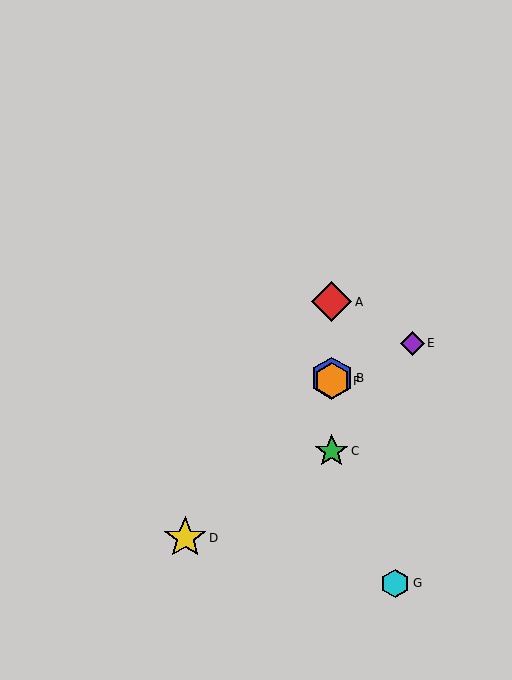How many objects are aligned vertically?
4 objects (A, B, C, F) are aligned vertically.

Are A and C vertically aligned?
Yes, both are at x≈332.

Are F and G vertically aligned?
No, F is at x≈332 and G is at x≈395.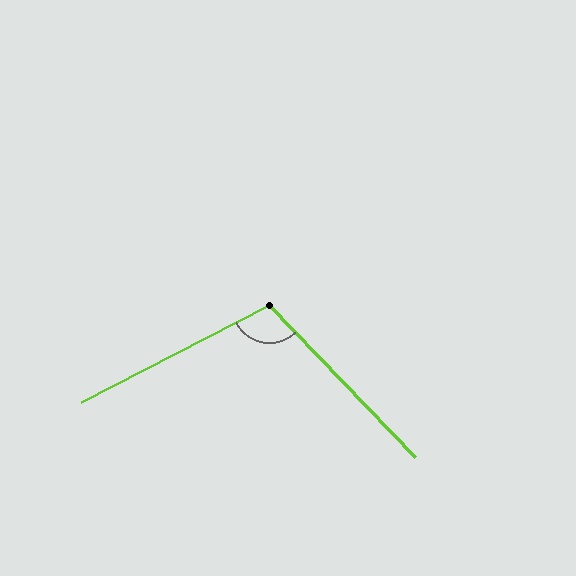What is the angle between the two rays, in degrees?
Approximately 107 degrees.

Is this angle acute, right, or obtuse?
It is obtuse.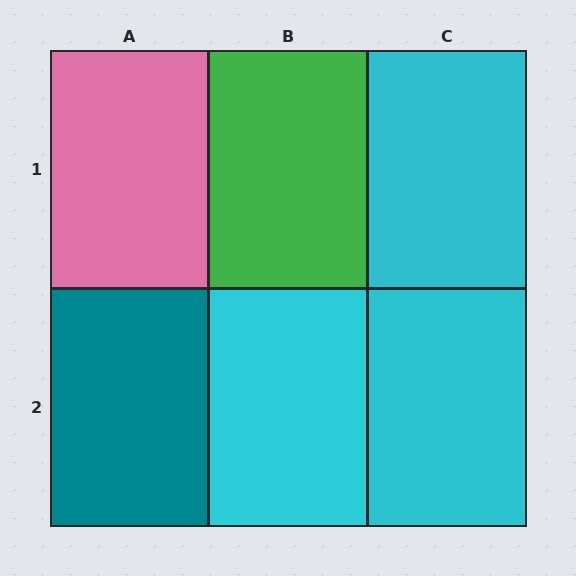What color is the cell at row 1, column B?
Green.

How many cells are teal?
1 cell is teal.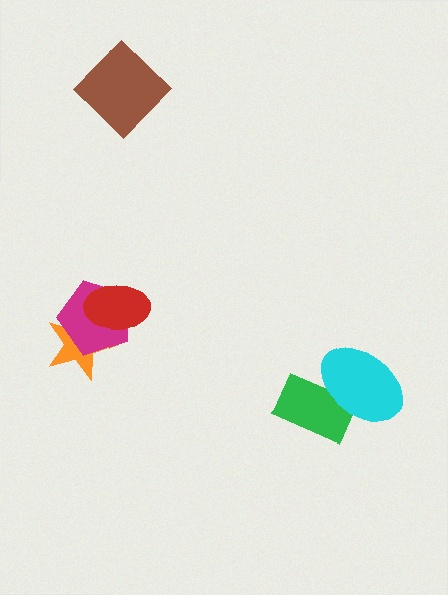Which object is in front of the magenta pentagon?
The red ellipse is in front of the magenta pentagon.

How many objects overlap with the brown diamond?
0 objects overlap with the brown diamond.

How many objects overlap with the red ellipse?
2 objects overlap with the red ellipse.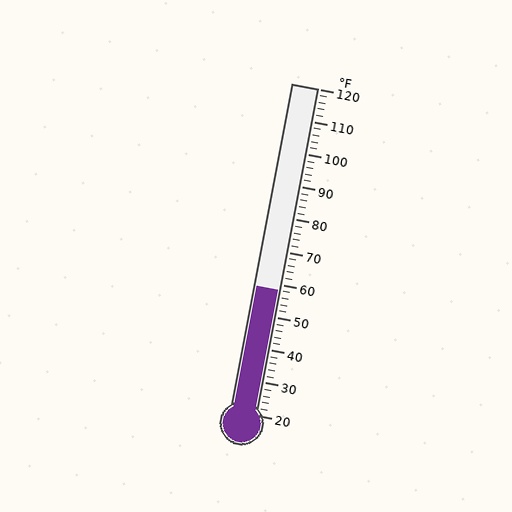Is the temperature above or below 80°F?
The temperature is below 80°F.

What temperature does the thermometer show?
The thermometer shows approximately 58°F.